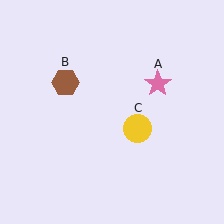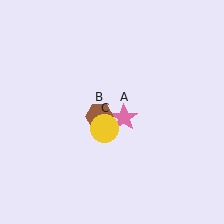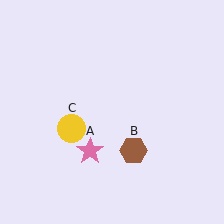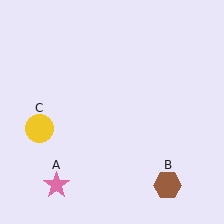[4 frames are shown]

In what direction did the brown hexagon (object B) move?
The brown hexagon (object B) moved down and to the right.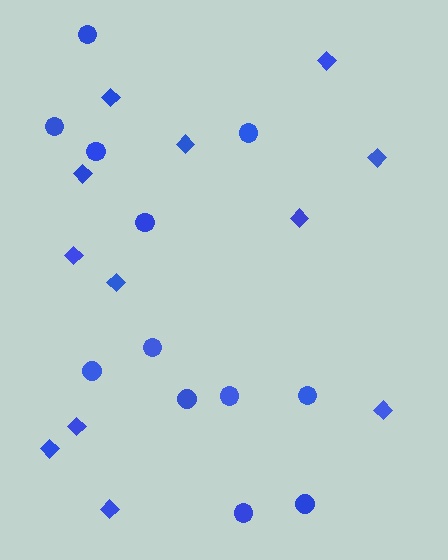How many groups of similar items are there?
There are 2 groups: one group of diamonds (12) and one group of circles (12).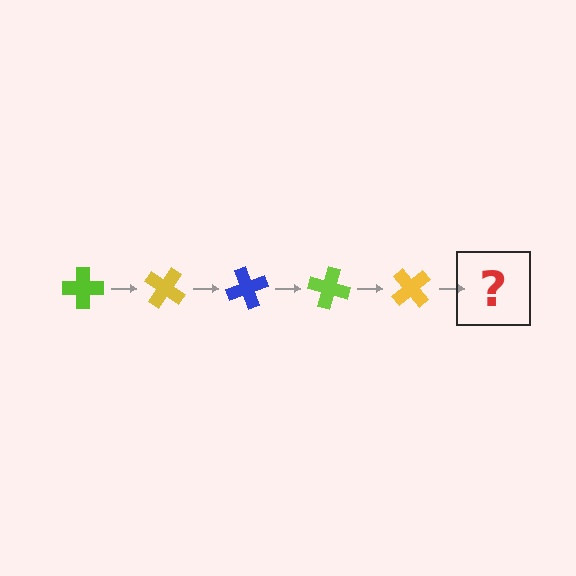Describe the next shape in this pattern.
It should be a blue cross, rotated 175 degrees from the start.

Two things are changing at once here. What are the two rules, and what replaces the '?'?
The two rules are that it rotates 35 degrees each step and the color cycles through lime, yellow, and blue. The '?' should be a blue cross, rotated 175 degrees from the start.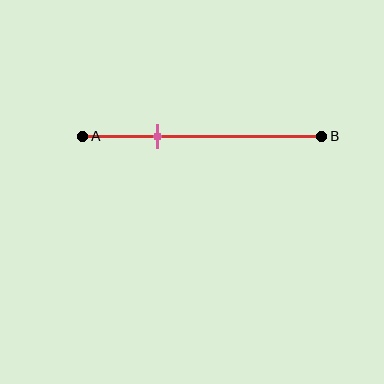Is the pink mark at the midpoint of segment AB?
No, the mark is at about 30% from A, not at the 50% midpoint.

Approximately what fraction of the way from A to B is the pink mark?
The pink mark is approximately 30% of the way from A to B.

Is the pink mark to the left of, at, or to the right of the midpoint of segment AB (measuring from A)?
The pink mark is to the left of the midpoint of segment AB.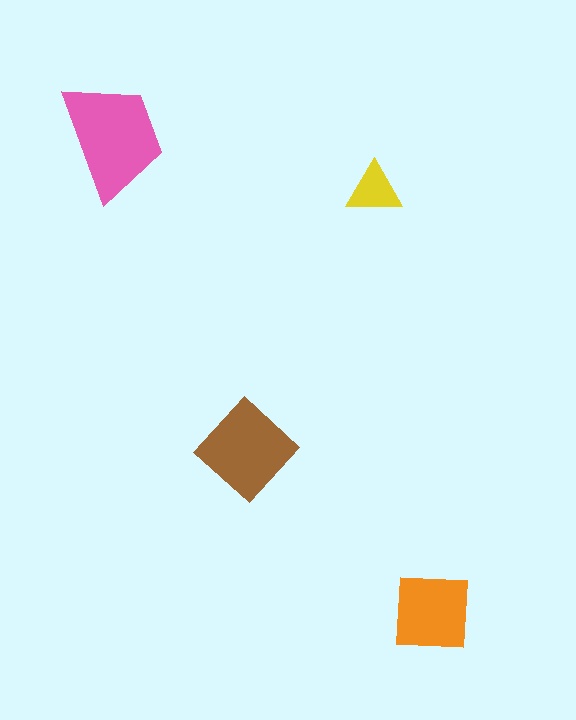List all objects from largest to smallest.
The pink trapezoid, the brown diamond, the orange square, the yellow triangle.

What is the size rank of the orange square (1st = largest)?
3rd.